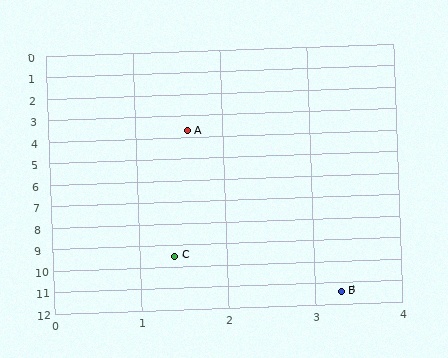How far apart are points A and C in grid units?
Points A and C are about 5.8 grid units apart.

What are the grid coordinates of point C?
Point C is at approximately (1.4, 9.5).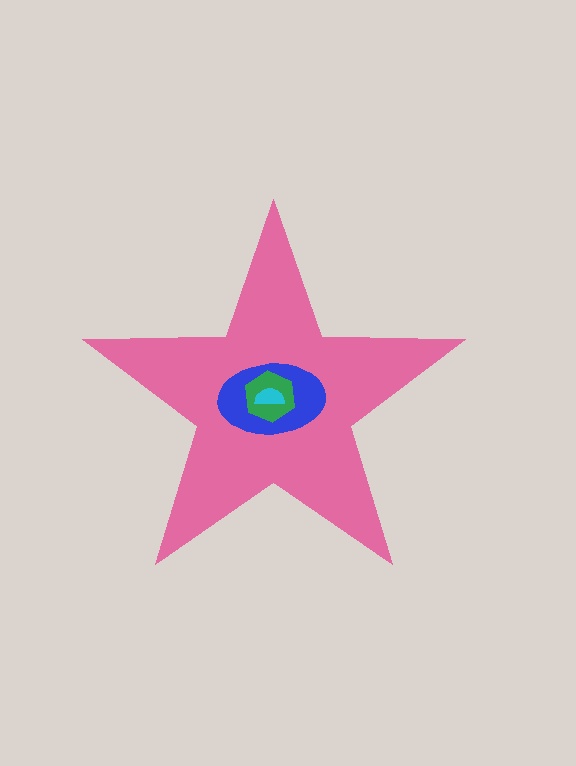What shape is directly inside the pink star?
The blue ellipse.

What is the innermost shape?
The cyan semicircle.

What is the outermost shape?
The pink star.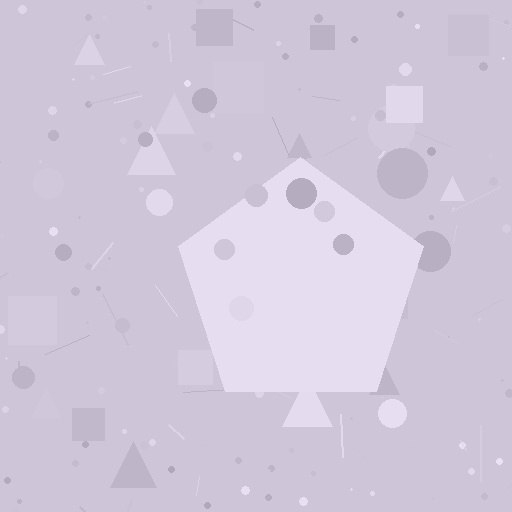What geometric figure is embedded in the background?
A pentagon is embedded in the background.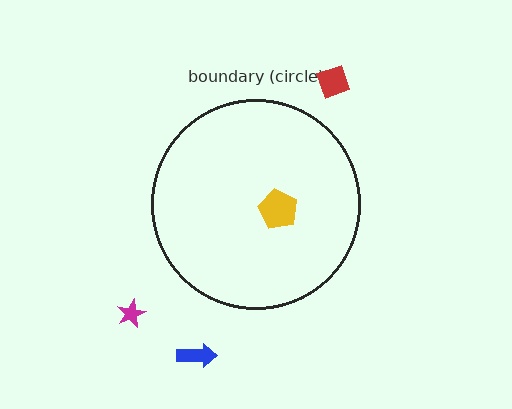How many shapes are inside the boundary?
1 inside, 3 outside.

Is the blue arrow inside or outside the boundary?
Outside.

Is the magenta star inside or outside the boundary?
Outside.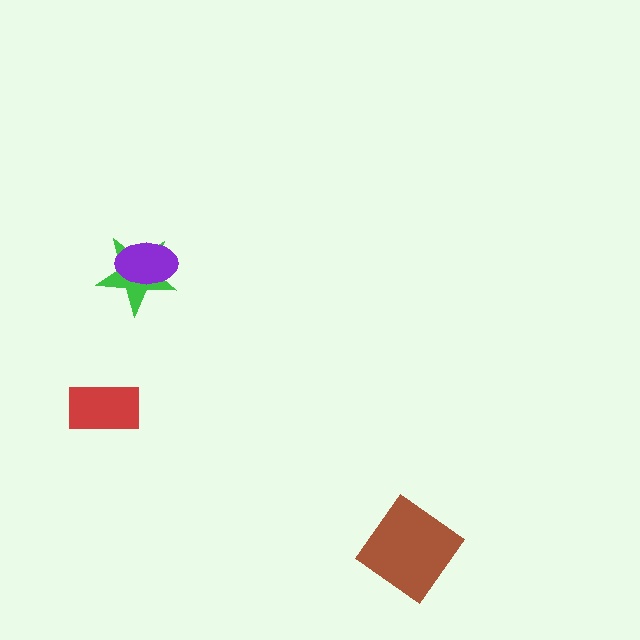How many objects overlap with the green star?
1 object overlaps with the green star.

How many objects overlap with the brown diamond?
0 objects overlap with the brown diamond.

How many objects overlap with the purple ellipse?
1 object overlaps with the purple ellipse.